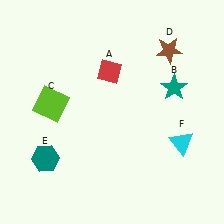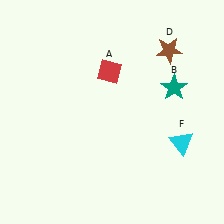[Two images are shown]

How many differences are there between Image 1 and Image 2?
There are 2 differences between the two images.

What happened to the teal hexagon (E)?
The teal hexagon (E) was removed in Image 2. It was in the bottom-left area of Image 1.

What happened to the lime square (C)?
The lime square (C) was removed in Image 2. It was in the top-left area of Image 1.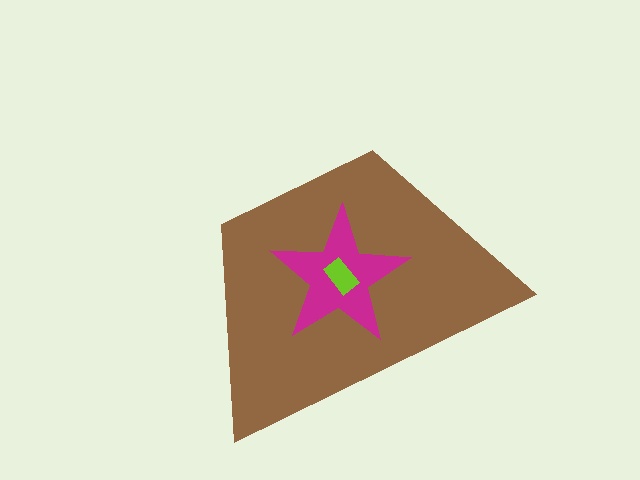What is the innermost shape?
The lime rectangle.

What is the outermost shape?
The brown trapezoid.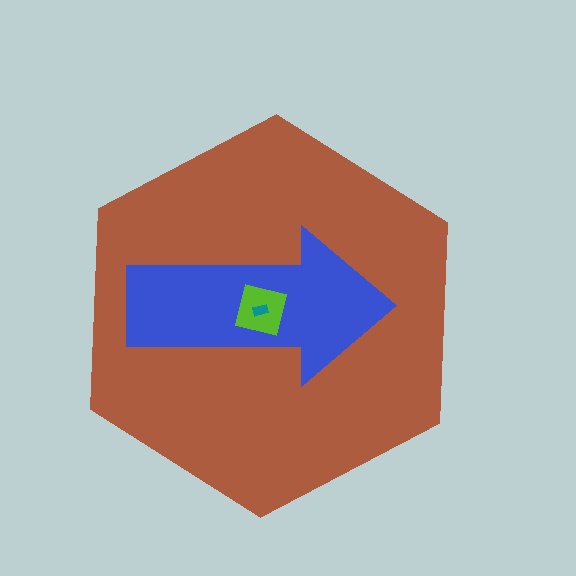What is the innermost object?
The teal rectangle.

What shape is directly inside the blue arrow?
The lime square.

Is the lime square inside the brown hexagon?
Yes.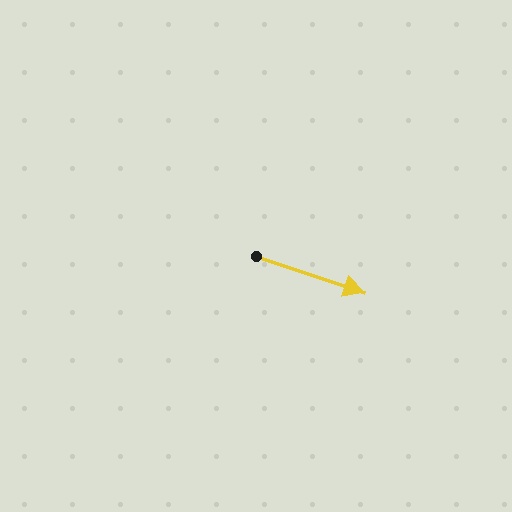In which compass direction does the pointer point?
East.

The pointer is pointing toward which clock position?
Roughly 4 o'clock.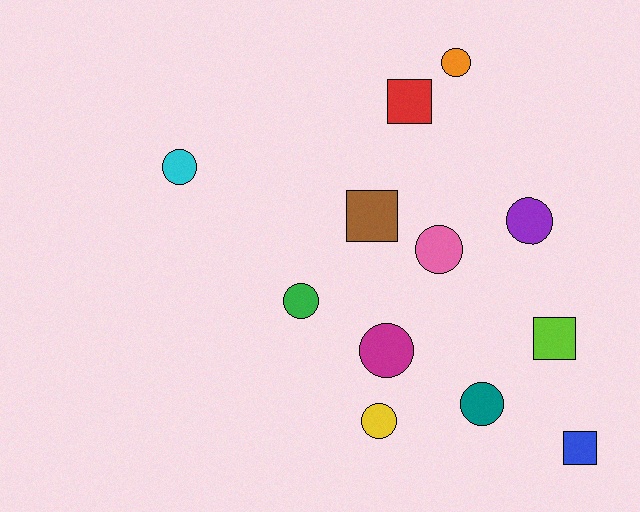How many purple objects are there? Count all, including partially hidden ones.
There is 1 purple object.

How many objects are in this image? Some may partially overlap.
There are 12 objects.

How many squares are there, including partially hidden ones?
There are 4 squares.